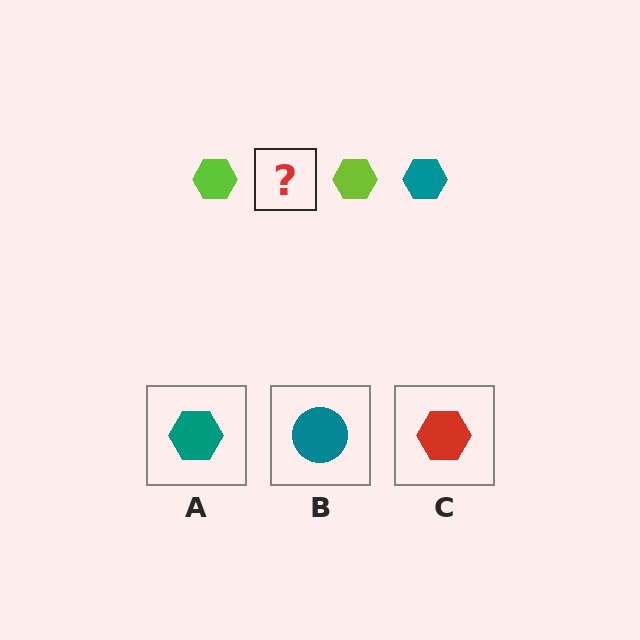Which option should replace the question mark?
Option A.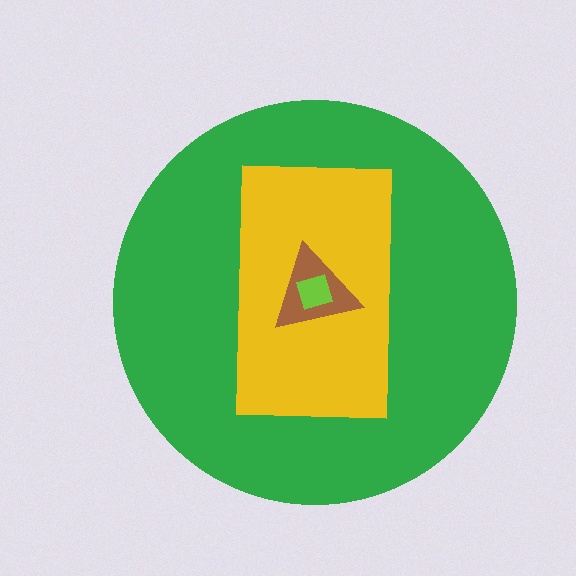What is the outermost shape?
The green circle.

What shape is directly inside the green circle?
The yellow rectangle.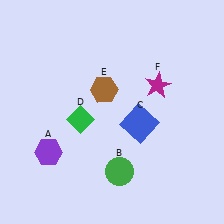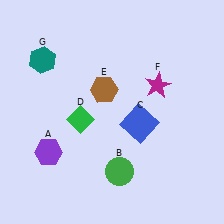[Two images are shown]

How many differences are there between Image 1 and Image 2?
There is 1 difference between the two images.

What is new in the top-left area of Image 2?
A teal hexagon (G) was added in the top-left area of Image 2.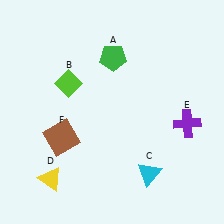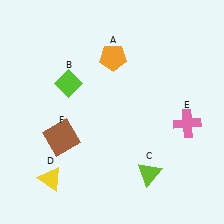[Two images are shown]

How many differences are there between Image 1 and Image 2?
There are 3 differences between the two images.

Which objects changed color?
A changed from green to orange. C changed from cyan to lime. E changed from purple to pink.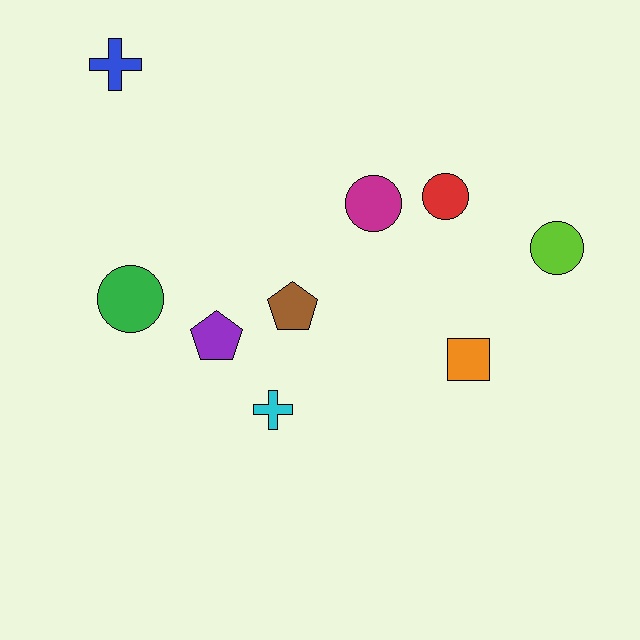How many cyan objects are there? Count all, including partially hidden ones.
There is 1 cyan object.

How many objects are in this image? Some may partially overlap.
There are 9 objects.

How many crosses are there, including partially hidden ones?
There are 2 crosses.